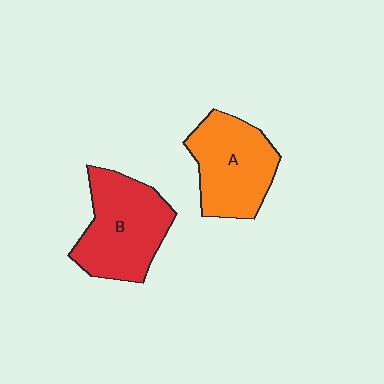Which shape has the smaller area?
Shape A (orange).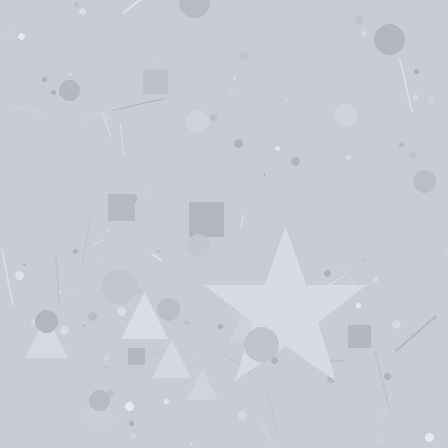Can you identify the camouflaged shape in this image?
The camouflaged shape is a star.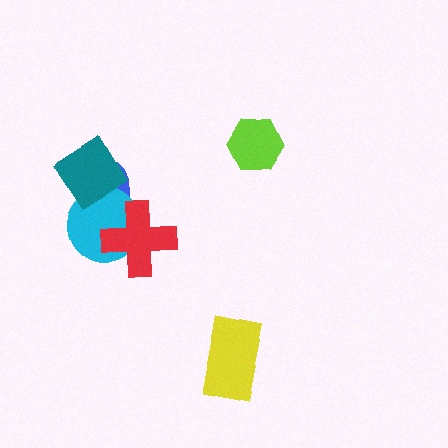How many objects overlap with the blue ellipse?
3 objects overlap with the blue ellipse.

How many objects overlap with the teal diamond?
2 objects overlap with the teal diamond.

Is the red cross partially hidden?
No, no other shape covers it.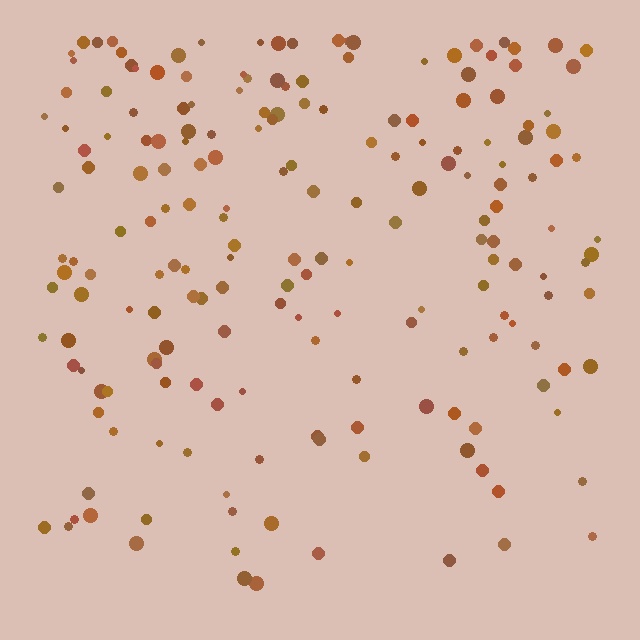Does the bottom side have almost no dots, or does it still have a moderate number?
Still a moderate number, just noticeably fewer than the top.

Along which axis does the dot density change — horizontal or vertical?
Vertical.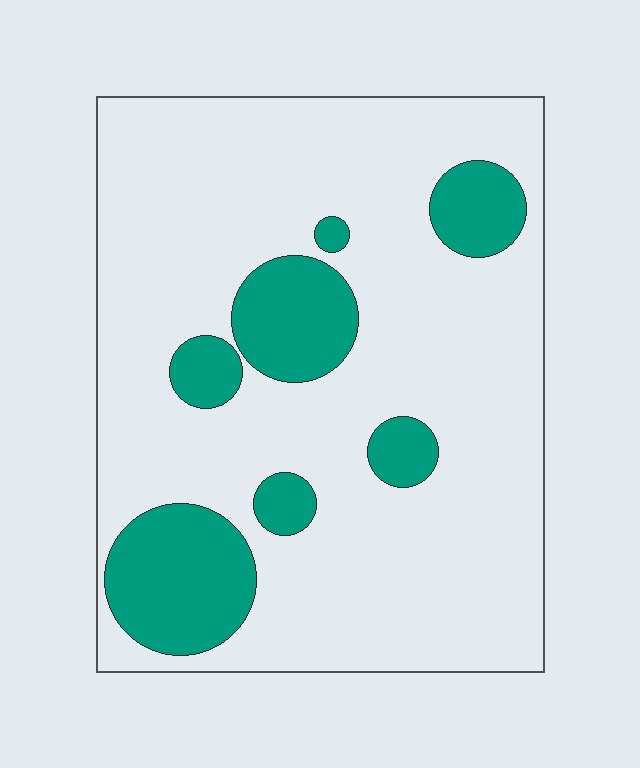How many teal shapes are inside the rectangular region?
7.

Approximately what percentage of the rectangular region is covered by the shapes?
Approximately 20%.